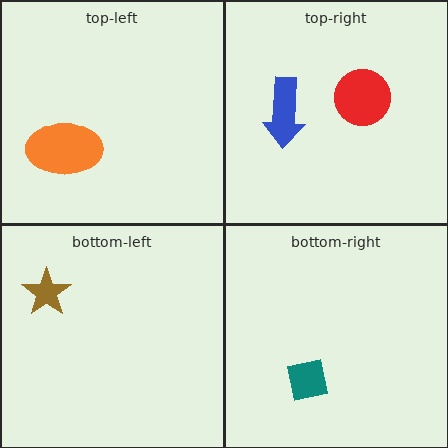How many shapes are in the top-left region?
1.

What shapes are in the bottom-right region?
The teal square.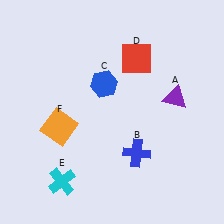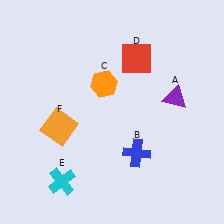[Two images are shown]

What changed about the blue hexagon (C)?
In Image 1, C is blue. In Image 2, it changed to orange.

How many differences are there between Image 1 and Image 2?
There is 1 difference between the two images.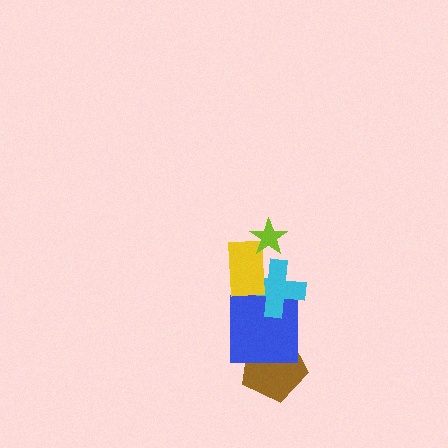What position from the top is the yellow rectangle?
The yellow rectangle is 2nd from the top.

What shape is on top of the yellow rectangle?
The lime star is on top of the yellow rectangle.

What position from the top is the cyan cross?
The cyan cross is 3rd from the top.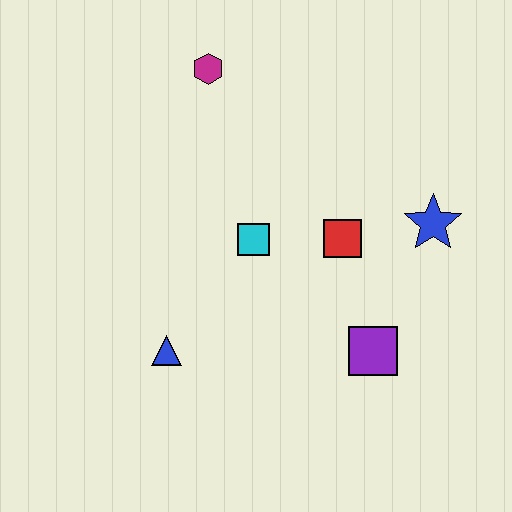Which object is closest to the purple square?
The red square is closest to the purple square.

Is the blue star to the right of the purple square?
Yes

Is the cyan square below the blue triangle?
No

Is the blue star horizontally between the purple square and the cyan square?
No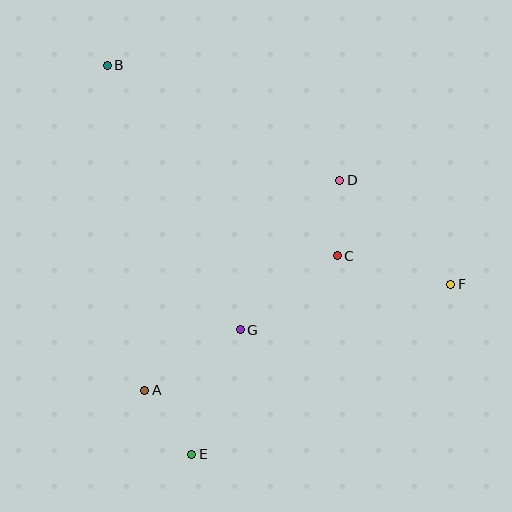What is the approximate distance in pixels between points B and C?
The distance between B and C is approximately 299 pixels.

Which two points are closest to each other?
Points C and D are closest to each other.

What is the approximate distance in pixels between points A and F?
The distance between A and F is approximately 324 pixels.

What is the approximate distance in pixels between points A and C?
The distance between A and C is approximately 235 pixels.